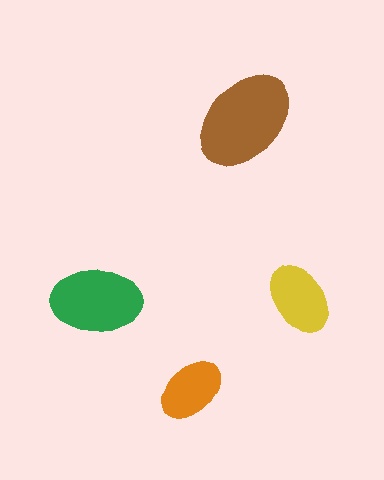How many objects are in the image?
There are 4 objects in the image.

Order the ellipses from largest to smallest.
the brown one, the green one, the yellow one, the orange one.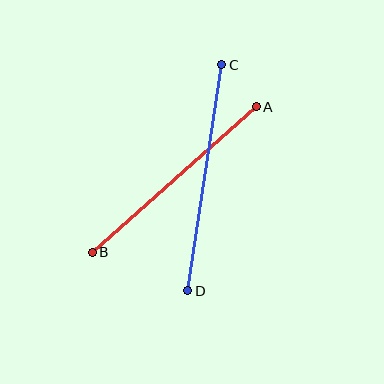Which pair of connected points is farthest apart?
Points C and D are farthest apart.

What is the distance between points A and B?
The distance is approximately 219 pixels.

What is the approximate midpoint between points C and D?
The midpoint is at approximately (205, 178) pixels.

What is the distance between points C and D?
The distance is approximately 228 pixels.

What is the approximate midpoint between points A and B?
The midpoint is at approximately (174, 180) pixels.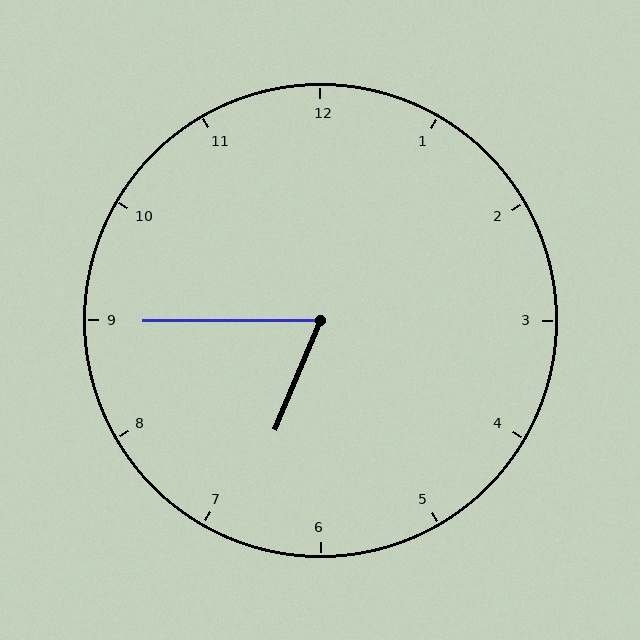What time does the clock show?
6:45.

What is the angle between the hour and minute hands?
Approximately 68 degrees.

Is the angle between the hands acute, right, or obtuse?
It is acute.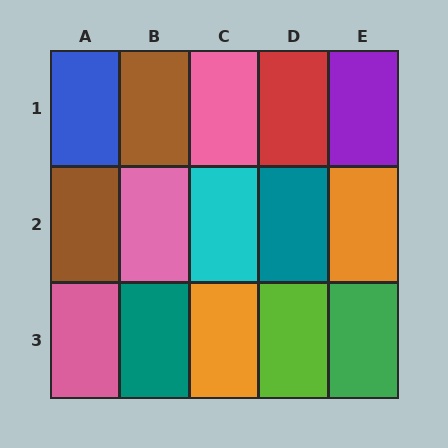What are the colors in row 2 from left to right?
Brown, pink, cyan, teal, orange.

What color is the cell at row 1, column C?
Pink.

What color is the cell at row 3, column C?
Orange.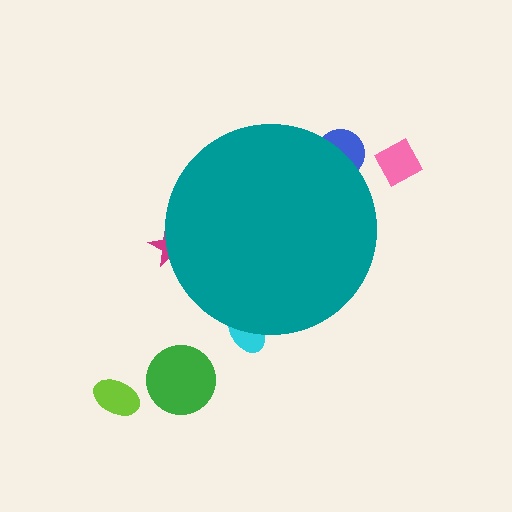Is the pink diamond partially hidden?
No, the pink diamond is fully visible.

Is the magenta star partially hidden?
Yes, the magenta star is partially hidden behind the teal circle.